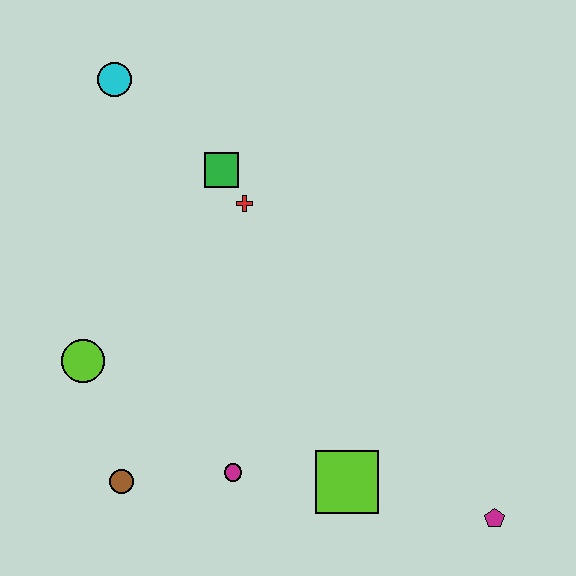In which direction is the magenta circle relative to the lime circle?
The magenta circle is to the right of the lime circle.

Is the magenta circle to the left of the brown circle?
No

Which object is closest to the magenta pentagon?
The lime square is closest to the magenta pentagon.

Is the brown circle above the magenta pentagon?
Yes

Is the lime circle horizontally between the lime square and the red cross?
No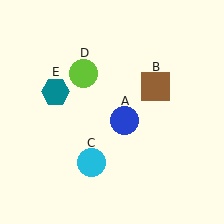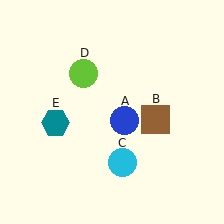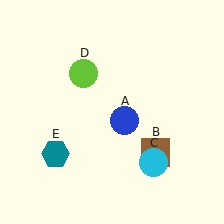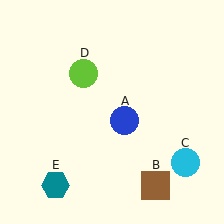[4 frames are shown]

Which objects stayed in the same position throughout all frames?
Blue circle (object A) and lime circle (object D) remained stationary.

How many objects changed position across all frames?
3 objects changed position: brown square (object B), cyan circle (object C), teal hexagon (object E).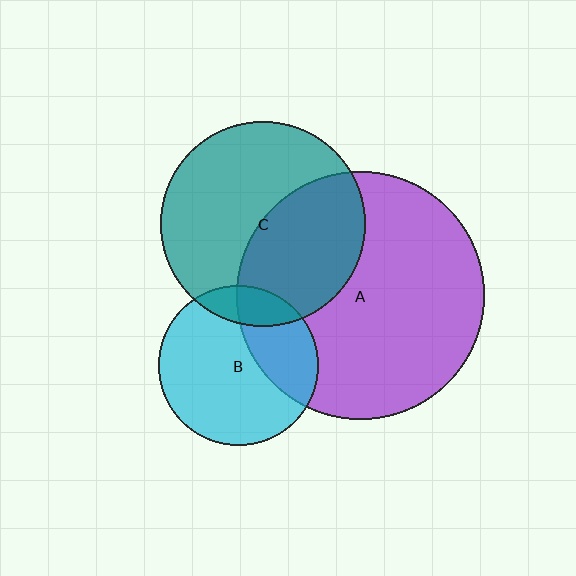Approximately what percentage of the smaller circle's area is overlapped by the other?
Approximately 30%.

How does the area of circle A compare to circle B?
Approximately 2.4 times.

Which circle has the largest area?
Circle A (purple).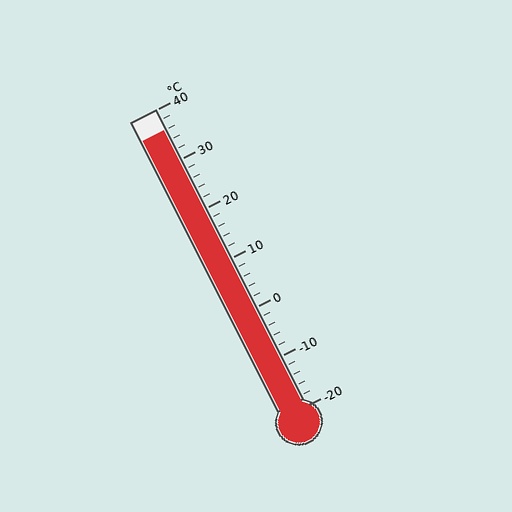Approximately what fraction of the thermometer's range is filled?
The thermometer is filled to approximately 95% of its range.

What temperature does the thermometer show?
The thermometer shows approximately 36°C.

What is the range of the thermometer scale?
The thermometer scale ranges from -20°C to 40°C.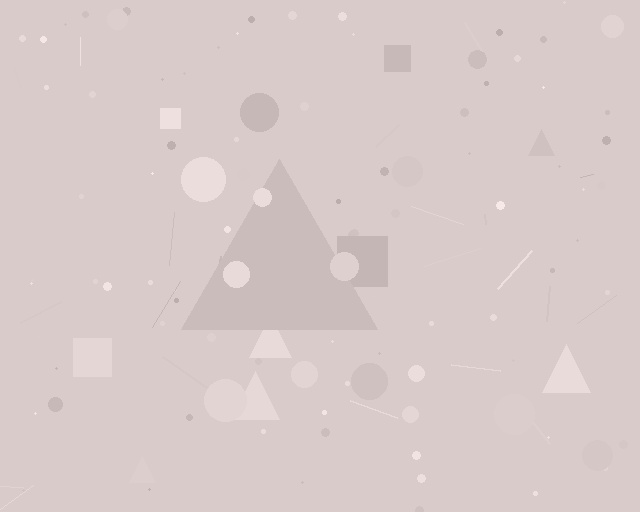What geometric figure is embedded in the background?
A triangle is embedded in the background.